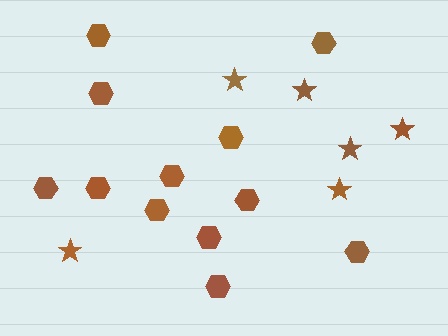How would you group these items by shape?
There are 2 groups: one group of stars (6) and one group of hexagons (12).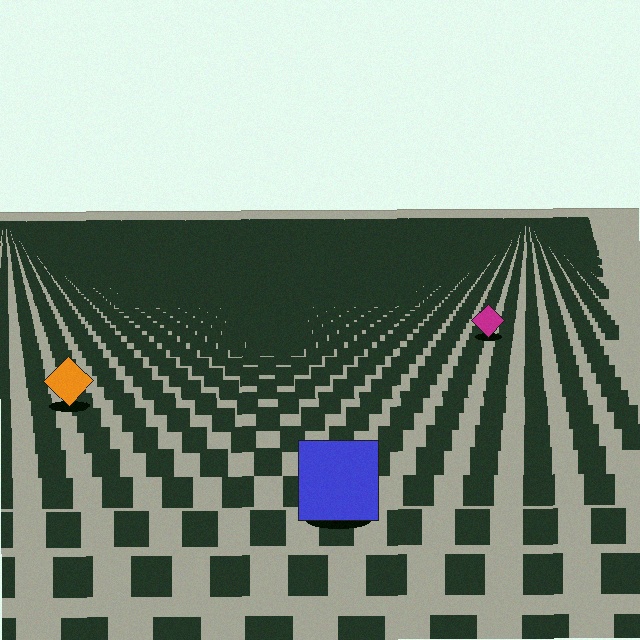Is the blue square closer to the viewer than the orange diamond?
Yes. The blue square is closer — you can tell from the texture gradient: the ground texture is coarser near it.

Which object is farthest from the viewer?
The magenta diamond is farthest from the viewer. It appears smaller and the ground texture around it is denser.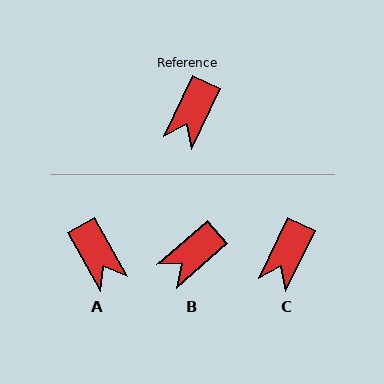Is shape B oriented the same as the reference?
No, it is off by about 24 degrees.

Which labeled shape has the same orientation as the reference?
C.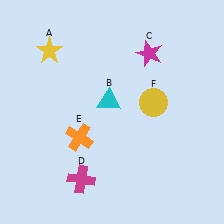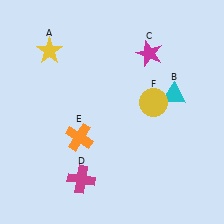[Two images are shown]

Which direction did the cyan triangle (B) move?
The cyan triangle (B) moved right.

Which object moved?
The cyan triangle (B) moved right.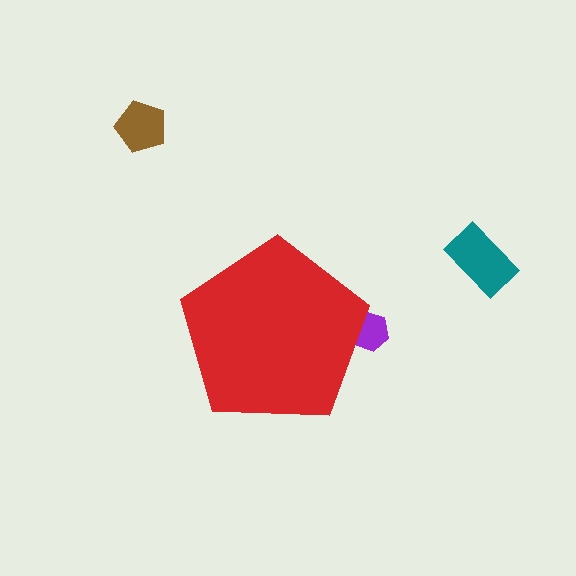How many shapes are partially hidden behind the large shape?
1 shape is partially hidden.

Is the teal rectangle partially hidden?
No, the teal rectangle is fully visible.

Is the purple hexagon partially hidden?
Yes, the purple hexagon is partially hidden behind the red pentagon.